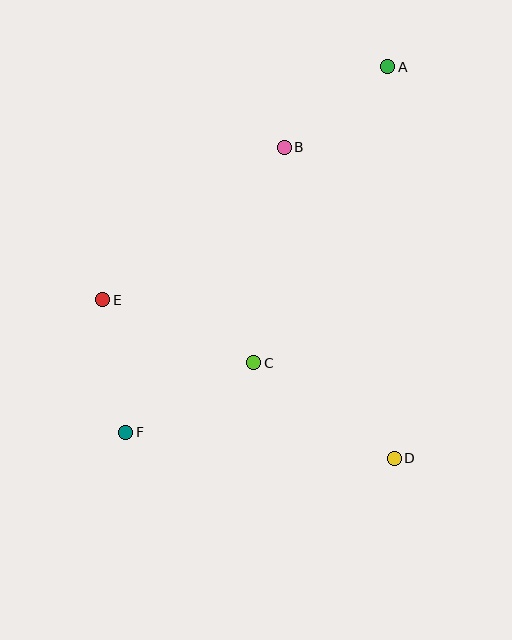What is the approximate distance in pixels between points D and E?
The distance between D and E is approximately 332 pixels.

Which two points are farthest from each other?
Points A and F are farthest from each other.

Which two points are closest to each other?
Points A and B are closest to each other.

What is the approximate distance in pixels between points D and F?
The distance between D and F is approximately 270 pixels.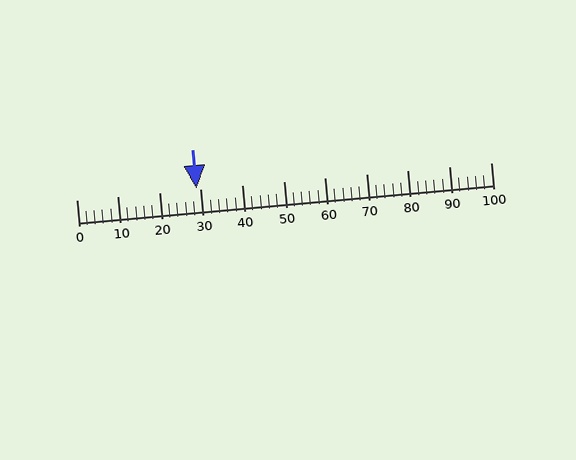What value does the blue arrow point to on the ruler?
The blue arrow points to approximately 29.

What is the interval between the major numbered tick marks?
The major tick marks are spaced 10 units apart.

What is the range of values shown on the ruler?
The ruler shows values from 0 to 100.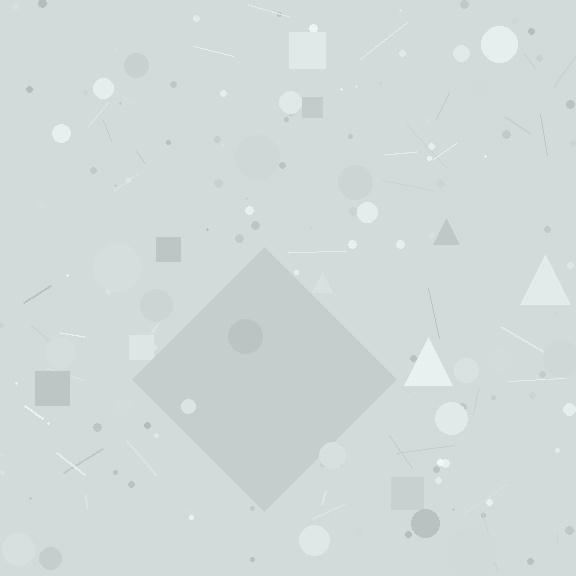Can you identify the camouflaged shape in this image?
The camouflaged shape is a diamond.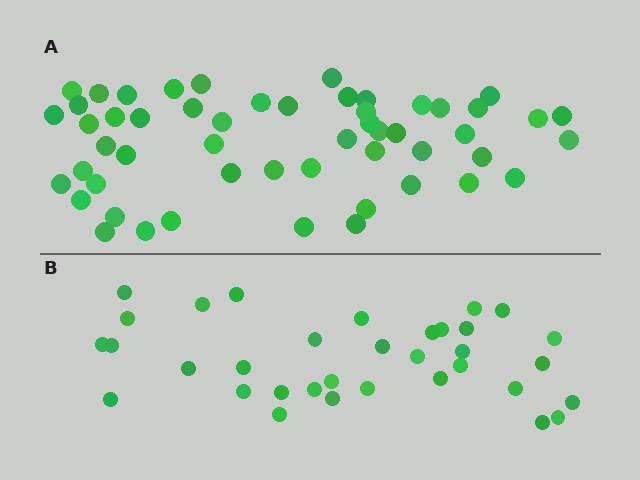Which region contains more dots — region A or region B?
Region A (the top region) has more dots.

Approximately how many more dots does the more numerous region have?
Region A has approximately 20 more dots than region B.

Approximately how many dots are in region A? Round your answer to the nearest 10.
About 50 dots. (The exact count is 53, which rounds to 50.)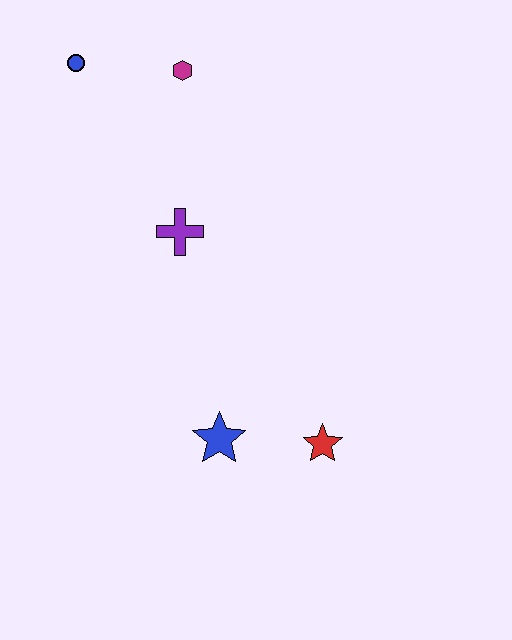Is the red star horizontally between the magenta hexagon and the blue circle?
No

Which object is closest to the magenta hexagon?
The blue circle is closest to the magenta hexagon.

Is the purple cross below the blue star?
No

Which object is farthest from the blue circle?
The red star is farthest from the blue circle.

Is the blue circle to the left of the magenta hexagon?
Yes